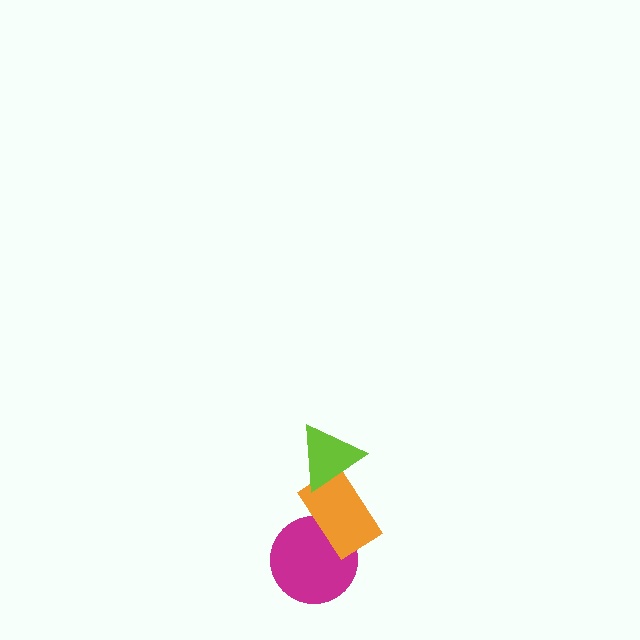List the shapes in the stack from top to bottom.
From top to bottom: the lime triangle, the orange rectangle, the magenta circle.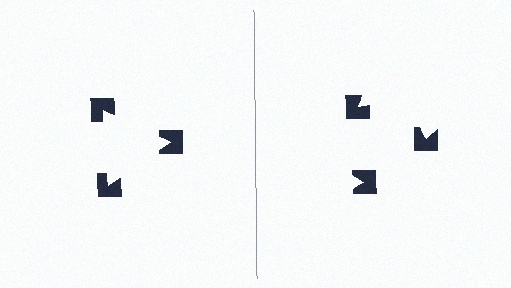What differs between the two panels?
The notched squares are positioned identically on both sides; only the wedge orientations differ. On the left they align to a triangle; on the right they are misaligned.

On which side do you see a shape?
An illusory triangle appears on the left side. On the right side the wedge cuts are rotated, so no coherent shape forms.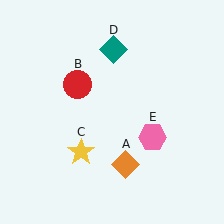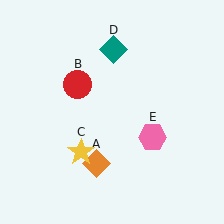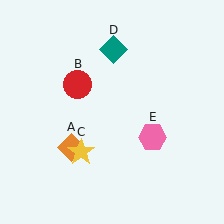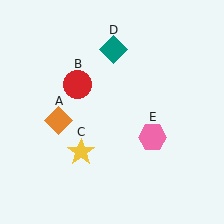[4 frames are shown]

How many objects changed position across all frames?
1 object changed position: orange diamond (object A).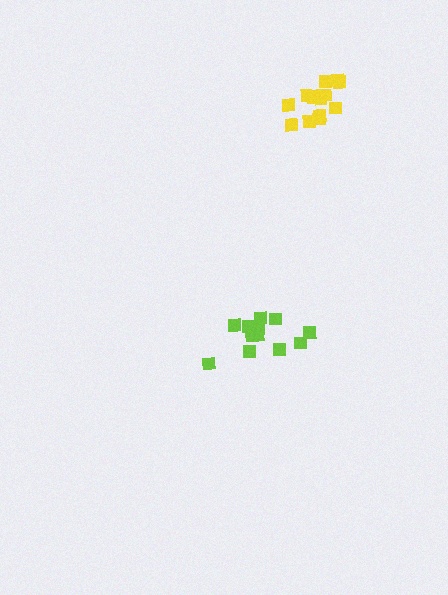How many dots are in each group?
Group 1: 13 dots, Group 2: 14 dots (27 total).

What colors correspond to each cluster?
The clusters are colored: lime, yellow.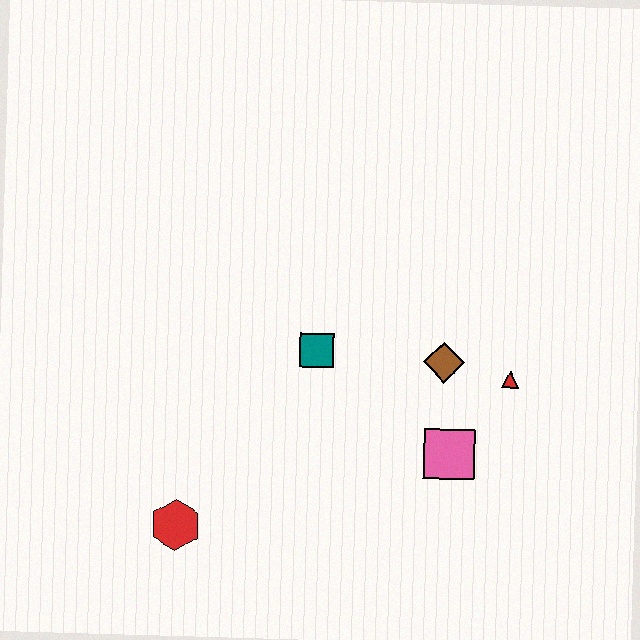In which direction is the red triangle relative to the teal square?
The red triangle is to the right of the teal square.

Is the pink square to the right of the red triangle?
No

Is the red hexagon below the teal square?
Yes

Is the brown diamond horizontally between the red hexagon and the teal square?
No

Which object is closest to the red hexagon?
The teal square is closest to the red hexagon.